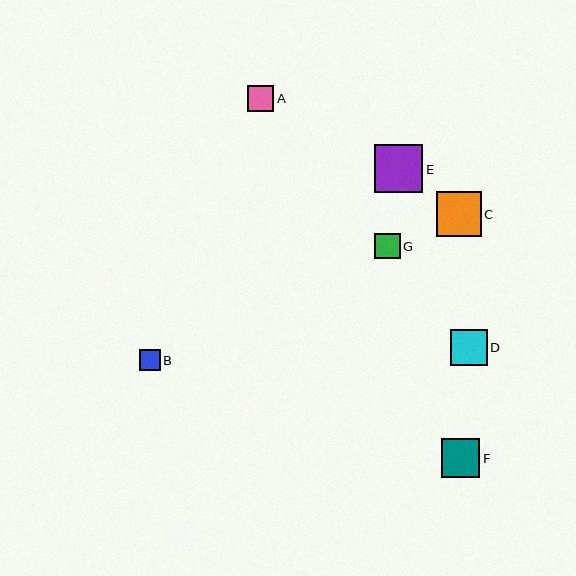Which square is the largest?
Square E is the largest with a size of approximately 48 pixels.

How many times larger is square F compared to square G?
Square F is approximately 1.5 times the size of square G.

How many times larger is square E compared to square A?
Square E is approximately 1.9 times the size of square A.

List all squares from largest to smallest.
From largest to smallest: E, C, F, D, A, G, B.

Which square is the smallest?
Square B is the smallest with a size of approximately 21 pixels.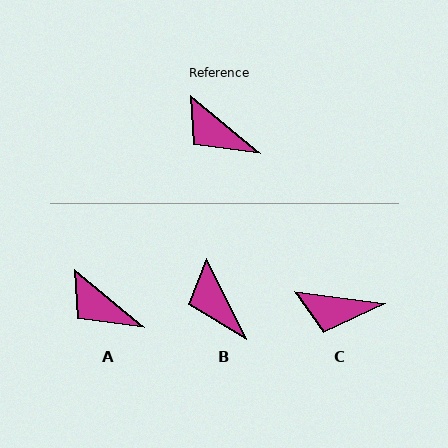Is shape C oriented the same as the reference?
No, it is off by about 32 degrees.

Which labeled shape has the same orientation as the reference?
A.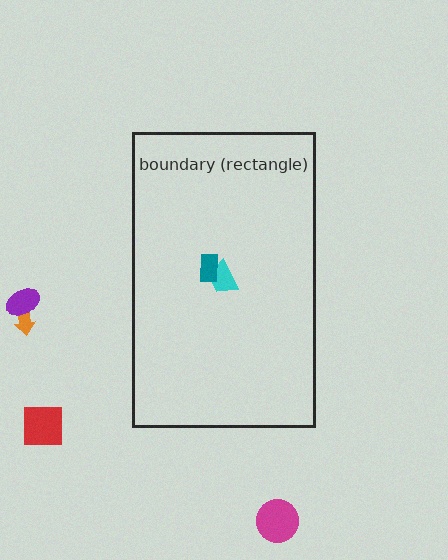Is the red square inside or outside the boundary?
Outside.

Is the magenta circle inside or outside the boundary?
Outside.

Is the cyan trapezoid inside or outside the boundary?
Inside.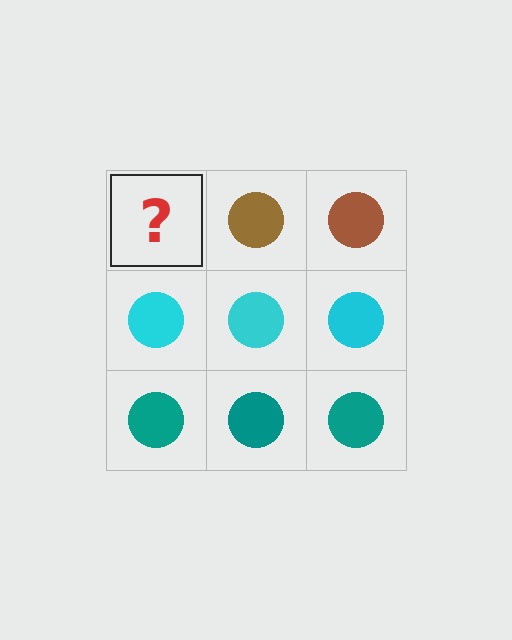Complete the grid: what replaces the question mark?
The question mark should be replaced with a brown circle.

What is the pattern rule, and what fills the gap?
The rule is that each row has a consistent color. The gap should be filled with a brown circle.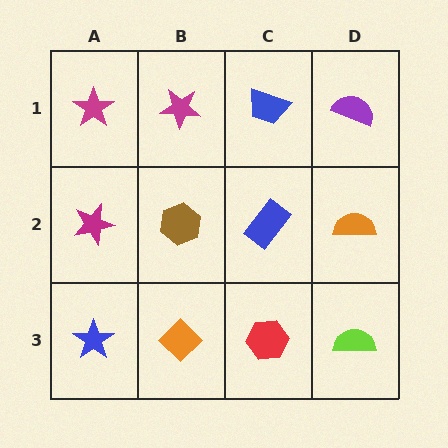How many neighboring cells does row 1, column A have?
2.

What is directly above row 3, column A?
A magenta star.